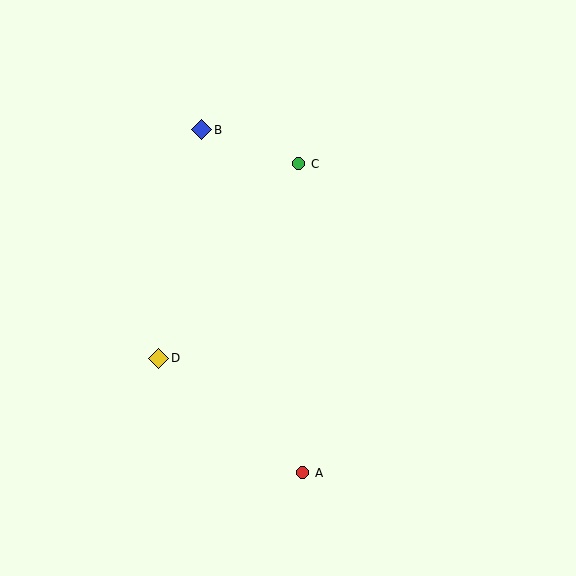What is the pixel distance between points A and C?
The distance between A and C is 309 pixels.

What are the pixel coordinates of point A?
Point A is at (303, 473).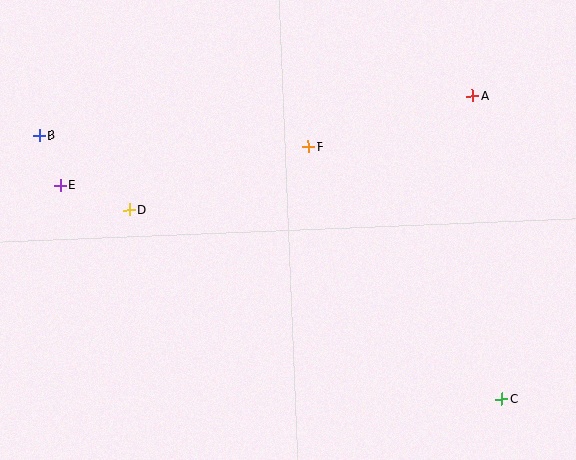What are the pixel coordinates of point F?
Point F is at (309, 147).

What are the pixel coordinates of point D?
Point D is at (129, 210).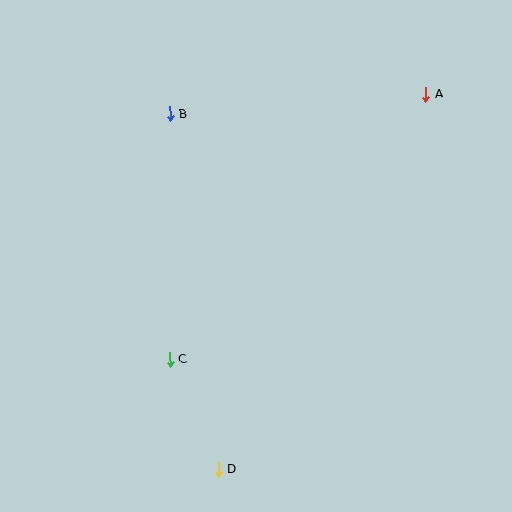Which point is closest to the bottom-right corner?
Point D is closest to the bottom-right corner.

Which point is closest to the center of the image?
Point C at (170, 360) is closest to the center.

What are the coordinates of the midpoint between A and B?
The midpoint between A and B is at (298, 104).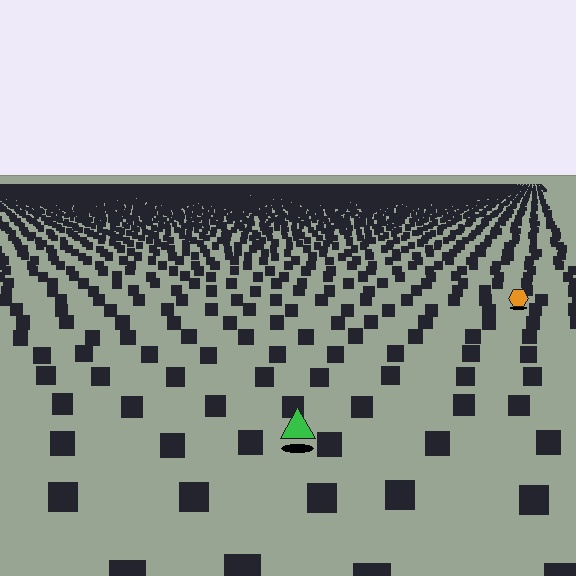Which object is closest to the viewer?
The green triangle is closest. The texture marks near it are larger and more spread out.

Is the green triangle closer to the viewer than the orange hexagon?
Yes. The green triangle is closer — you can tell from the texture gradient: the ground texture is coarser near it.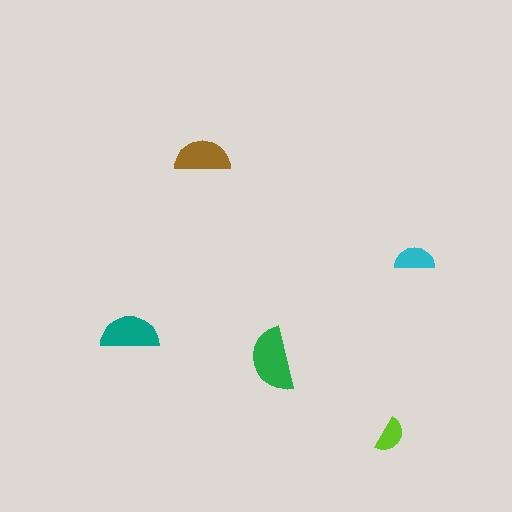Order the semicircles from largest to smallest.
the green one, the teal one, the brown one, the cyan one, the lime one.